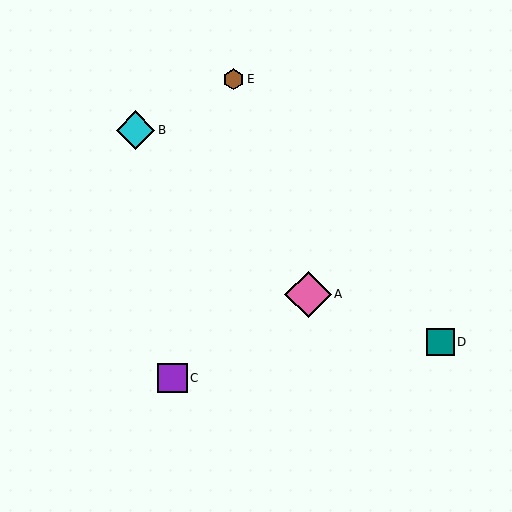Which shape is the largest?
The pink diamond (labeled A) is the largest.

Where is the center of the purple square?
The center of the purple square is at (173, 378).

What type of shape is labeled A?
Shape A is a pink diamond.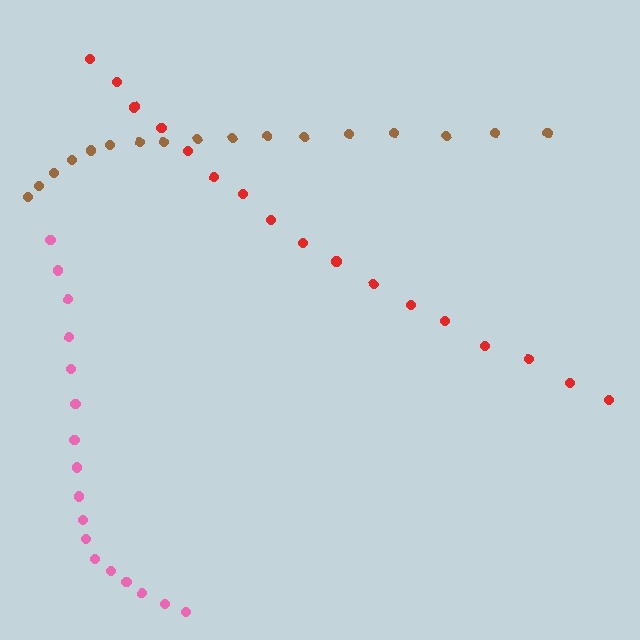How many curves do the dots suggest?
There are 3 distinct paths.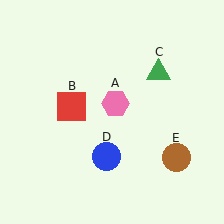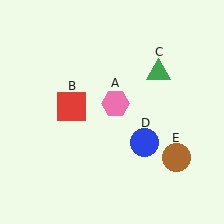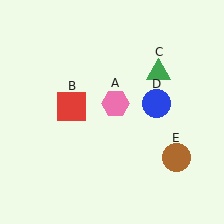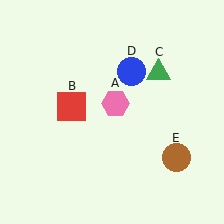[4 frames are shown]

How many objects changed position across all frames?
1 object changed position: blue circle (object D).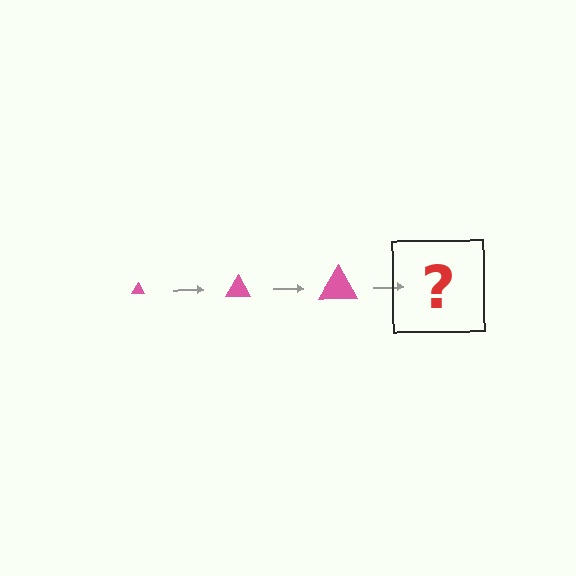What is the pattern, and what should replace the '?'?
The pattern is that the triangle gets progressively larger each step. The '?' should be a pink triangle, larger than the previous one.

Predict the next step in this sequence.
The next step is a pink triangle, larger than the previous one.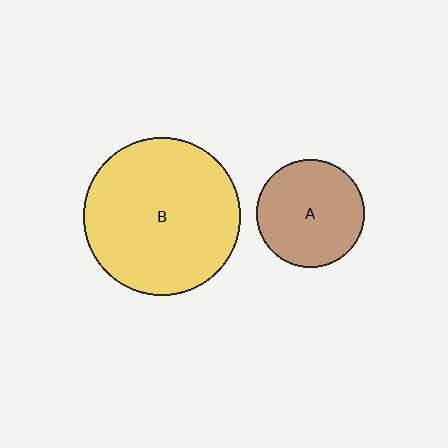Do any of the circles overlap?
No, none of the circles overlap.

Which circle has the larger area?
Circle B (yellow).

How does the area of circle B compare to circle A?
Approximately 2.1 times.